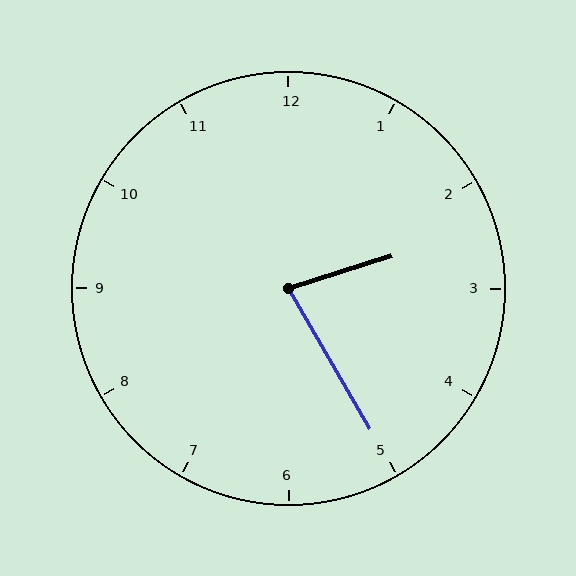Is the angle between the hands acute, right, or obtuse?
It is acute.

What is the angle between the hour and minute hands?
Approximately 78 degrees.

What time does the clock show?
2:25.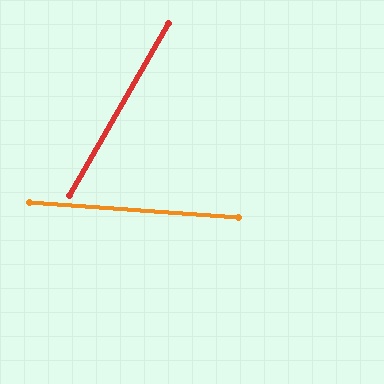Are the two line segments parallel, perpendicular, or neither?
Neither parallel nor perpendicular — they differ by about 64°.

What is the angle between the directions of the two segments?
Approximately 64 degrees.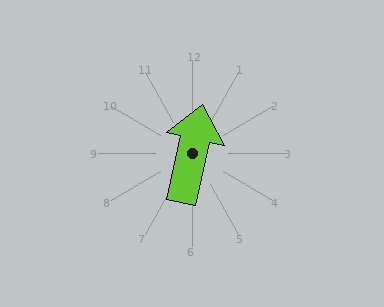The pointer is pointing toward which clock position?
Roughly 12 o'clock.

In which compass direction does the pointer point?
North.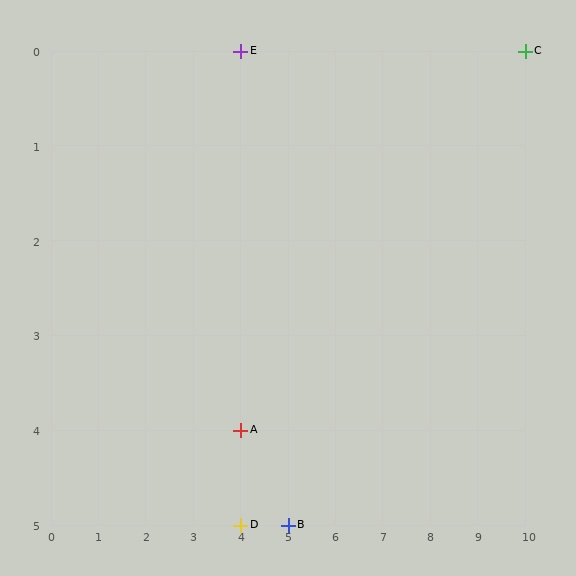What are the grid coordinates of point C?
Point C is at grid coordinates (10, 0).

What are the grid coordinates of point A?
Point A is at grid coordinates (4, 4).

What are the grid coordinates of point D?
Point D is at grid coordinates (4, 5).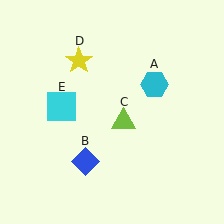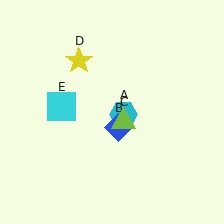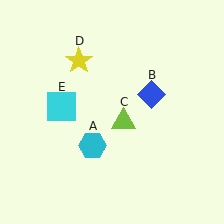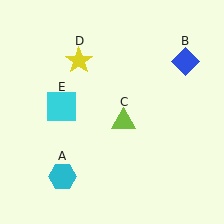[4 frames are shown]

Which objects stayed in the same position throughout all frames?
Lime triangle (object C) and yellow star (object D) and cyan square (object E) remained stationary.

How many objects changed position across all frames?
2 objects changed position: cyan hexagon (object A), blue diamond (object B).